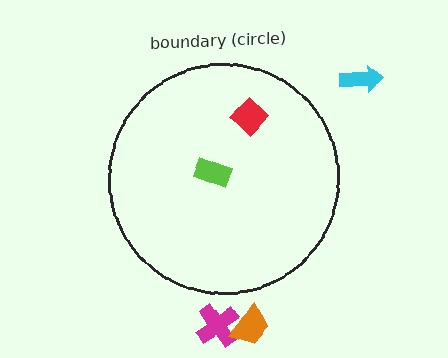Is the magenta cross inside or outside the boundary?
Outside.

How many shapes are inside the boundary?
2 inside, 3 outside.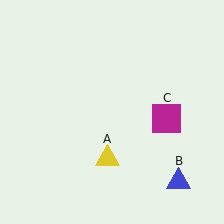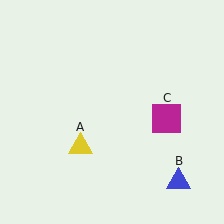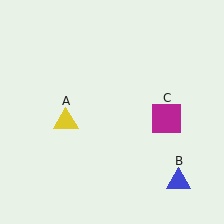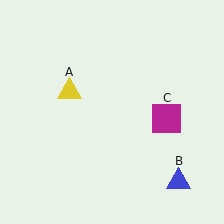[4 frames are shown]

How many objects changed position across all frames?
1 object changed position: yellow triangle (object A).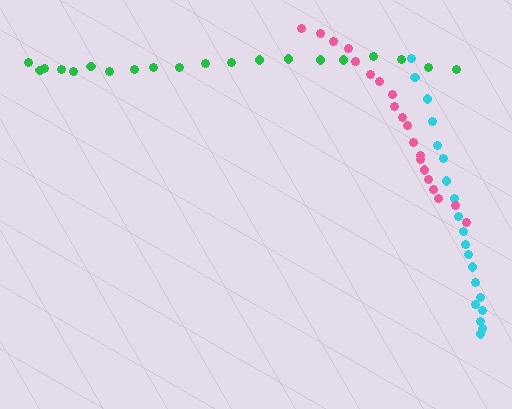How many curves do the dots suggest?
There are 3 distinct paths.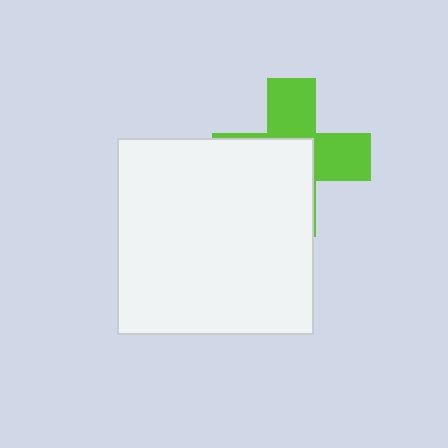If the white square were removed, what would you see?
You would see the complete lime cross.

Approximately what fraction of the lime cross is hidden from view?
Roughly 54% of the lime cross is hidden behind the white square.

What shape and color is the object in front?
The object in front is a white square.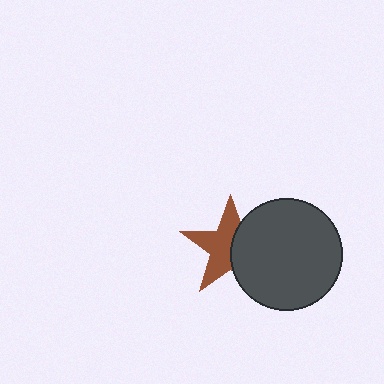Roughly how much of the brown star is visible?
About half of it is visible (roughly 57%).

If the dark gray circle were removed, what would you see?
You would see the complete brown star.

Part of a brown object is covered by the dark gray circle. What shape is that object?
It is a star.